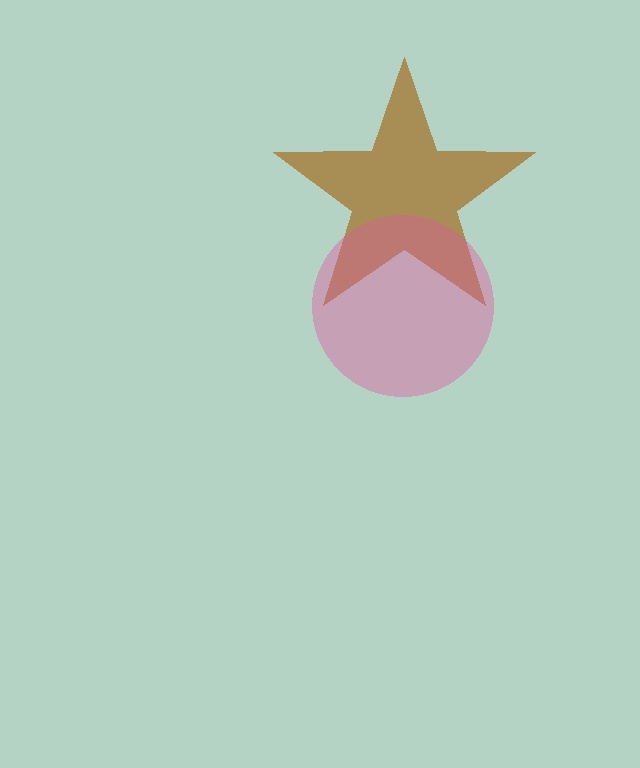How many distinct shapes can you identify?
There are 2 distinct shapes: a brown star, a pink circle.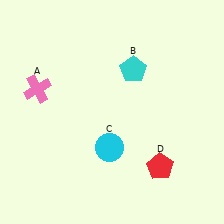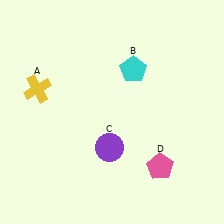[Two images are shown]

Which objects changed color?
A changed from pink to yellow. C changed from cyan to purple. D changed from red to pink.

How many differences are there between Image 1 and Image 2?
There are 3 differences between the two images.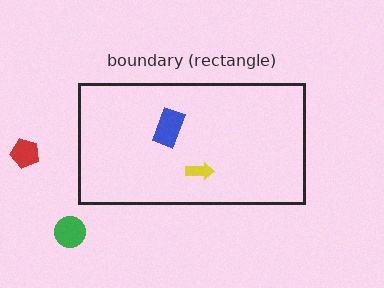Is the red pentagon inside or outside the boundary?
Outside.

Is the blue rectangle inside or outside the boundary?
Inside.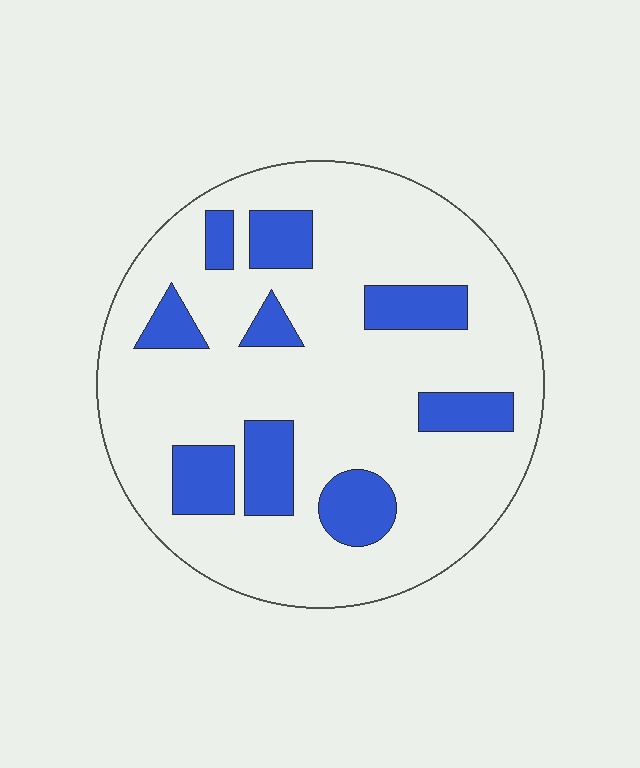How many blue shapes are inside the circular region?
9.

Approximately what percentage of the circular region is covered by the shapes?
Approximately 20%.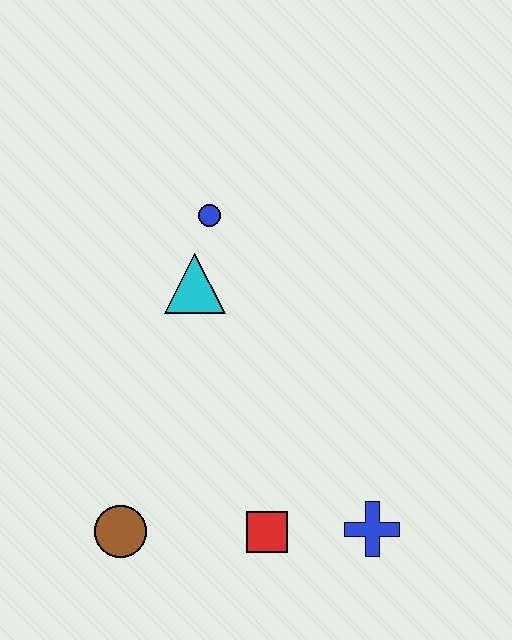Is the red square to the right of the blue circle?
Yes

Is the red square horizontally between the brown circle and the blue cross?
Yes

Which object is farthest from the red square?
The blue circle is farthest from the red square.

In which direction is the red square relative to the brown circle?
The red square is to the right of the brown circle.